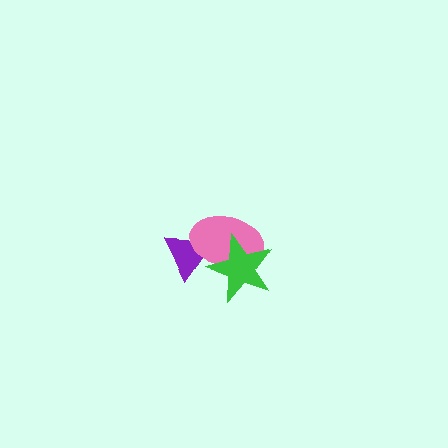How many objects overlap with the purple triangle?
2 objects overlap with the purple triangle.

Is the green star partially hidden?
No, no other shape covers it.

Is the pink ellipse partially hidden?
Yes, it is partially covered by another shape.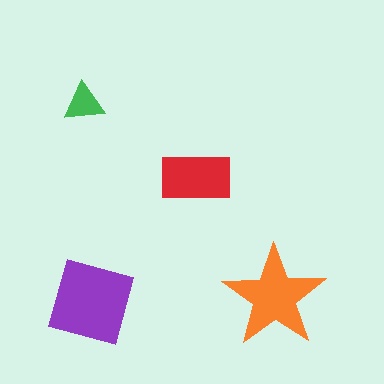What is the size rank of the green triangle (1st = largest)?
4th.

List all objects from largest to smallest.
The purple diamond, the orange star, the red rectangle, the green triangle.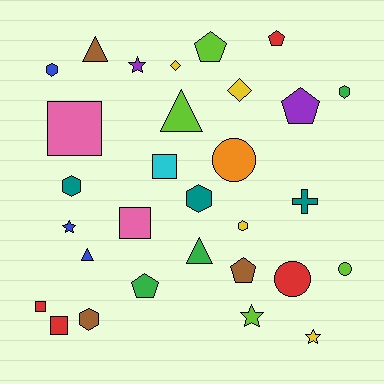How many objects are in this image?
There are 30 objects.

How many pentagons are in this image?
There are 5 pentagons.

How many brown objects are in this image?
There are 3 brown objects.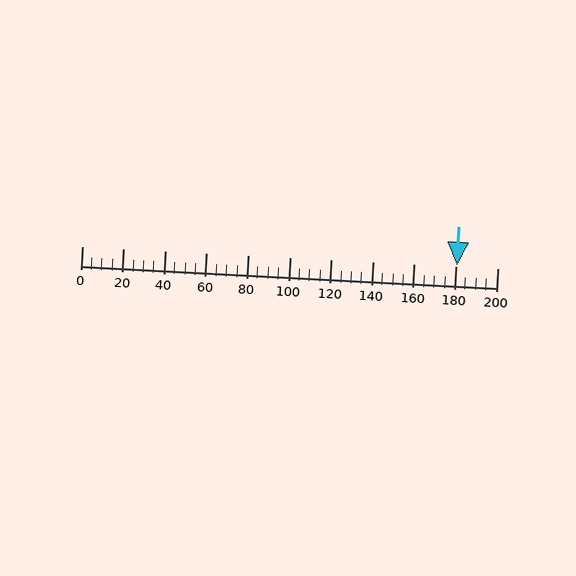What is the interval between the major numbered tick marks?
The major tick marks are spaced 20 units apart.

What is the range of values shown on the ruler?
The ruler shows values from 0 to 200.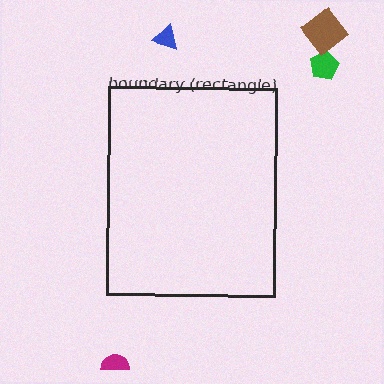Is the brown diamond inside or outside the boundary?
Outside.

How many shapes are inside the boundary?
0 inside, 4 outside.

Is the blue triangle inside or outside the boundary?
Outside.